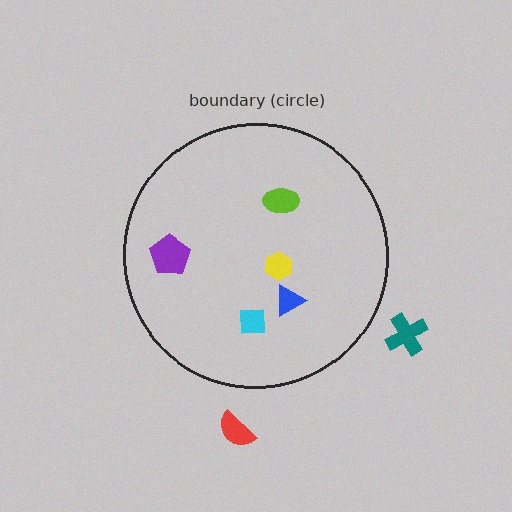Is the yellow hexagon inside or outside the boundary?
Inside.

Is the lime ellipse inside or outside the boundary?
Inside.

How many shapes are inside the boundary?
5 inside, 2 outside.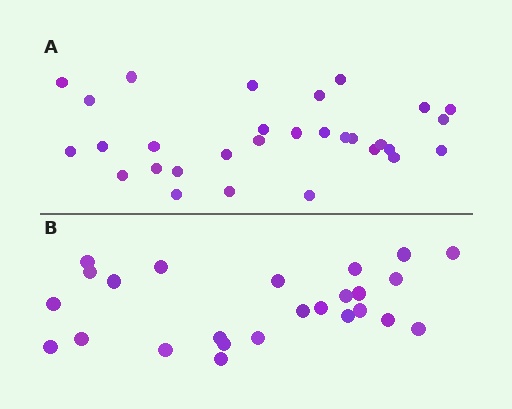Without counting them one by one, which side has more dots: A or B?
Region A (the top region) has more dots.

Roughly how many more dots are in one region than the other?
Region A has about 5 more dots than region B.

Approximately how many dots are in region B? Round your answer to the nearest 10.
About 20 dots. (The exact count is 25, which rounds to 20.)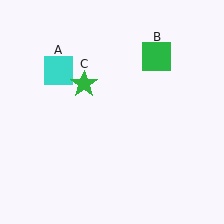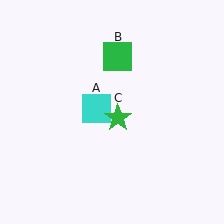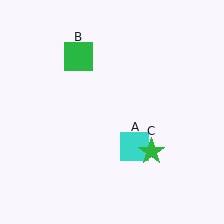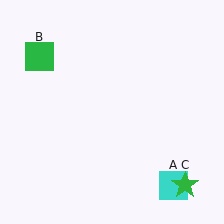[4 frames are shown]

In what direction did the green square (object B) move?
The green square (object B) moved left.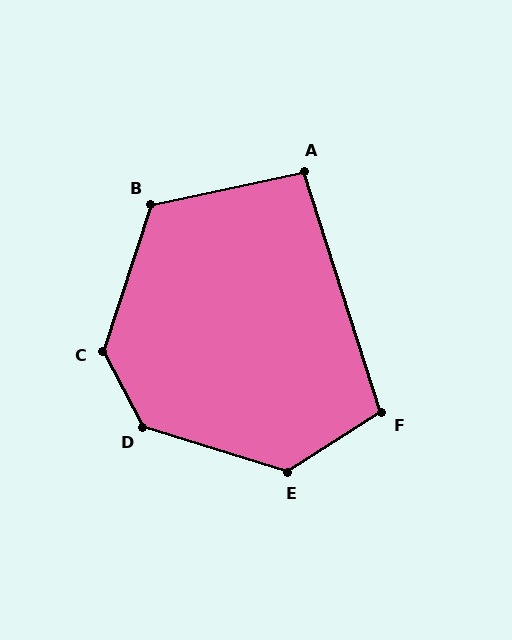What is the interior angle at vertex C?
Approximately 134 degrees (obtuse).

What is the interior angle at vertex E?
Approximately 130 degrees (obtuse).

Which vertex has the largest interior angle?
D, at approximately 135 degrees.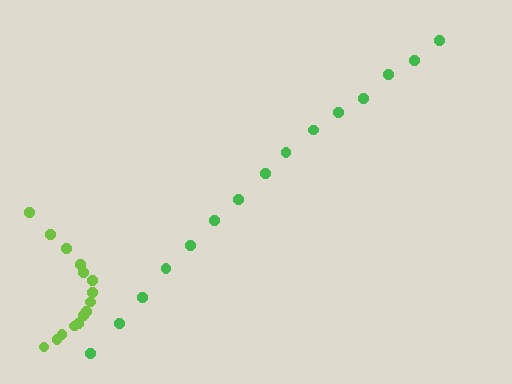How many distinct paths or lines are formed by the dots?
There are 2 distinct paths.